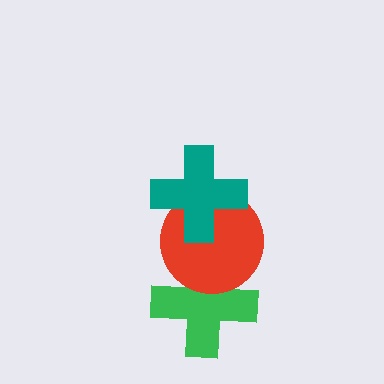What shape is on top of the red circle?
The teal cross is on top of the red circle.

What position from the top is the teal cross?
The teal cross is 1st from the top.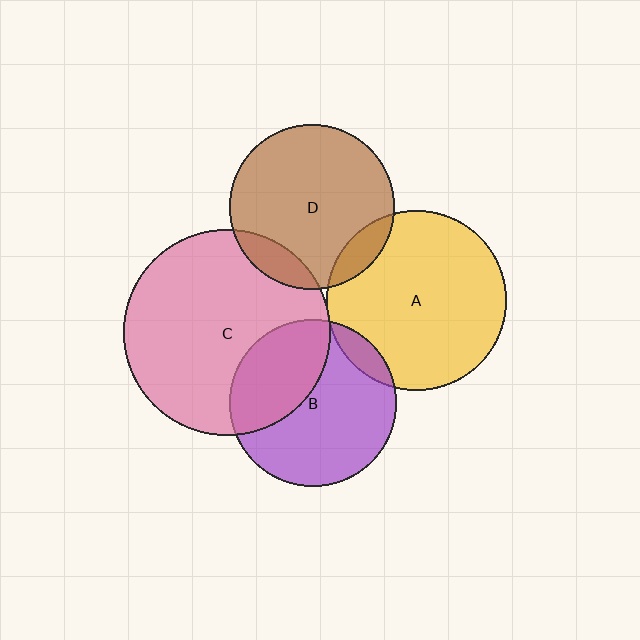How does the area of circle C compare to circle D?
Approximately 1.6 times.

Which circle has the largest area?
Circle C (pink).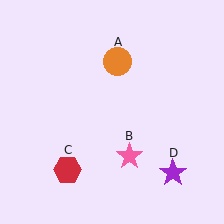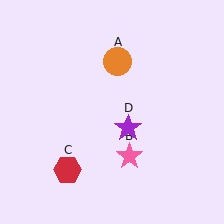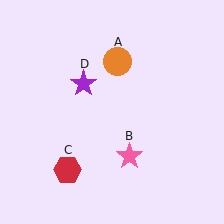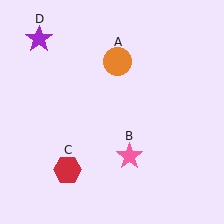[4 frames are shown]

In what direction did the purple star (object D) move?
The purple star (object D) moved up and to the left.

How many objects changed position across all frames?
1 object changed position: purple star (object D).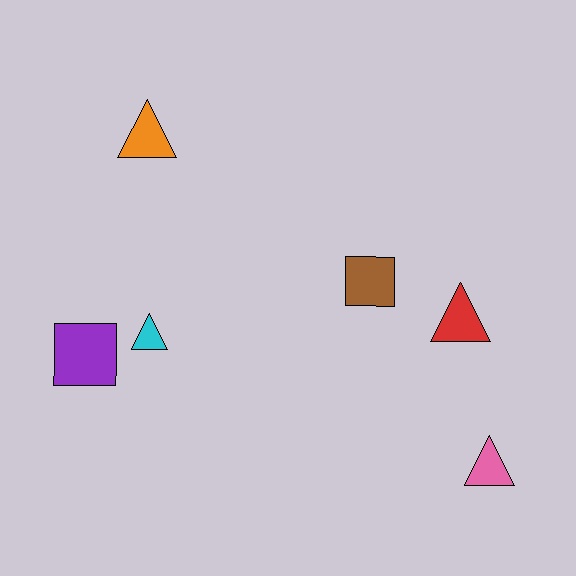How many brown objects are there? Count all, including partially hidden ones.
There is 1 brown object.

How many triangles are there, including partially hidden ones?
There are 4 triangles.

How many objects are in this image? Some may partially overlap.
There are 6 objects.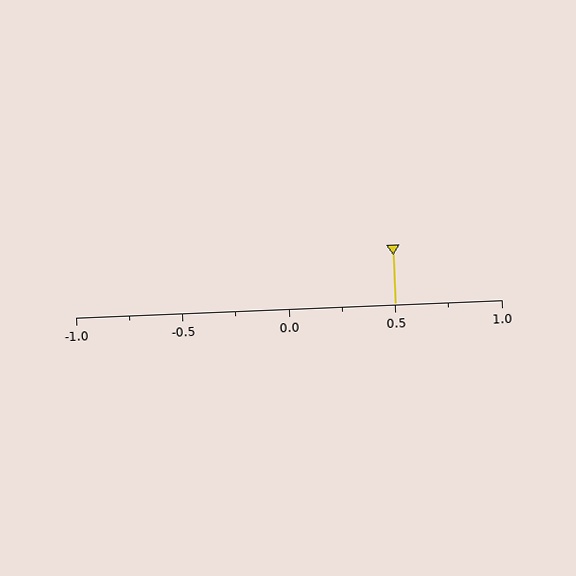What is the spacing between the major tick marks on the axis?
The major ticks are spaced 0.5 apart.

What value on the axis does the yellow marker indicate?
The marker indicates approximately 0.5.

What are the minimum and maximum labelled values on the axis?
The axis runs from -1.0 to 1.0.